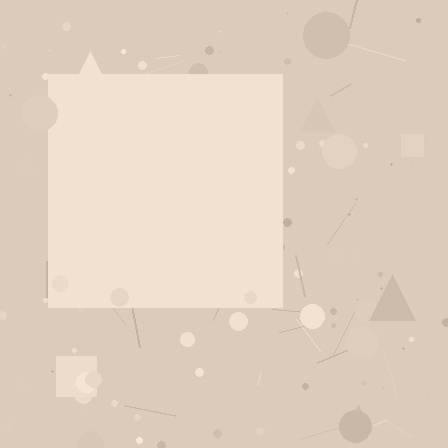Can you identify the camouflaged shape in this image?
The camouflaged shape is a square.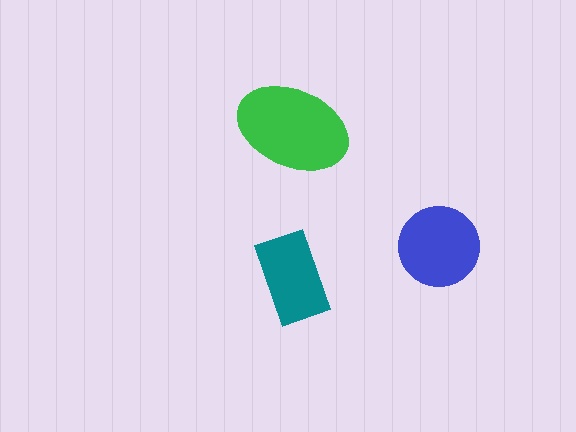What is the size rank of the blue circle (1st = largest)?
2nd.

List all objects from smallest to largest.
The teal rectangle, the blue circle, the green ellipse.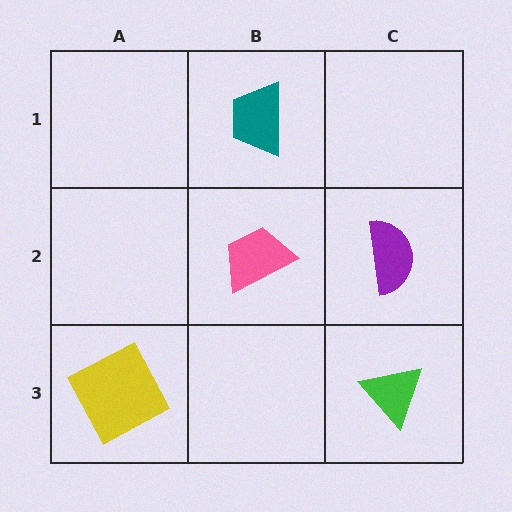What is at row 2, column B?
A pink trapezoid.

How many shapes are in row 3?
2 shapes.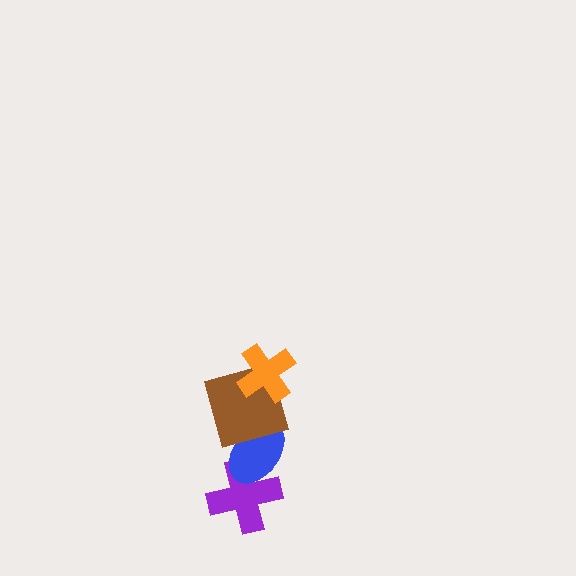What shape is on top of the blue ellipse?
The brown square is on top of the blue ellipse.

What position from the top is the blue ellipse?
The blue ellipse is 3rd from the top.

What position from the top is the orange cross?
The orange cross is 1st from the top.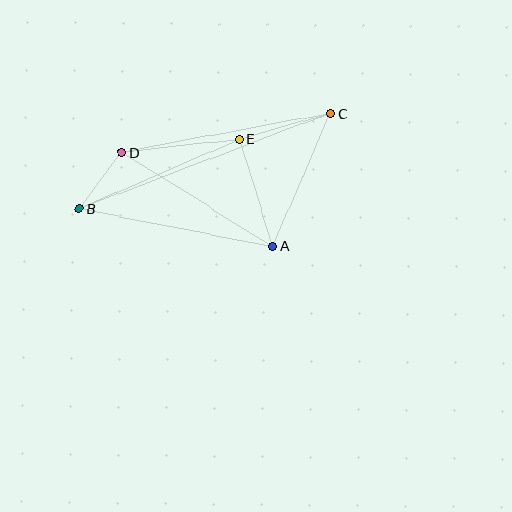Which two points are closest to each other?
Points B and D are closest to each other.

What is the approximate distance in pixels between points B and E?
The distance between B and E is approximately 175 pixels.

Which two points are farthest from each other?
Points B and C are farthest from each other.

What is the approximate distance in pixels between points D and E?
The distance between D and E is approximately 118 pixels.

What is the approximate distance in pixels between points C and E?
The distance between C and E is approximately 95 pixels.